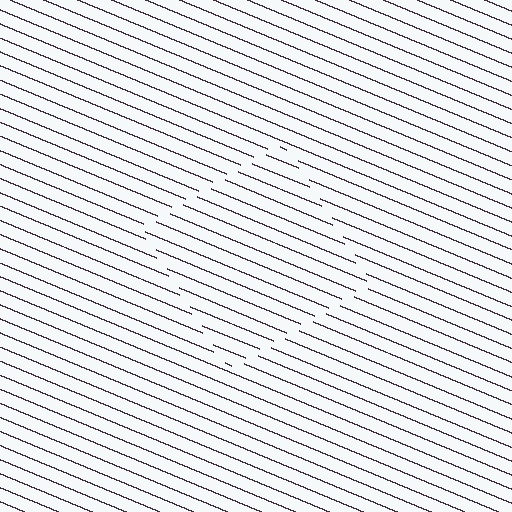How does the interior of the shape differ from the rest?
The interior of the shape contains the same grating, shifted by half a period — the contour is defined by the phase discontinuity where line-ends from the inner and outer gratings abut.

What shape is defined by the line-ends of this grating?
An illusory square. The interior of the shape contains the same grating, shifted by half a period — the contour is defined by the phase discontinuity where line-ends from the inner and outer gratings abut.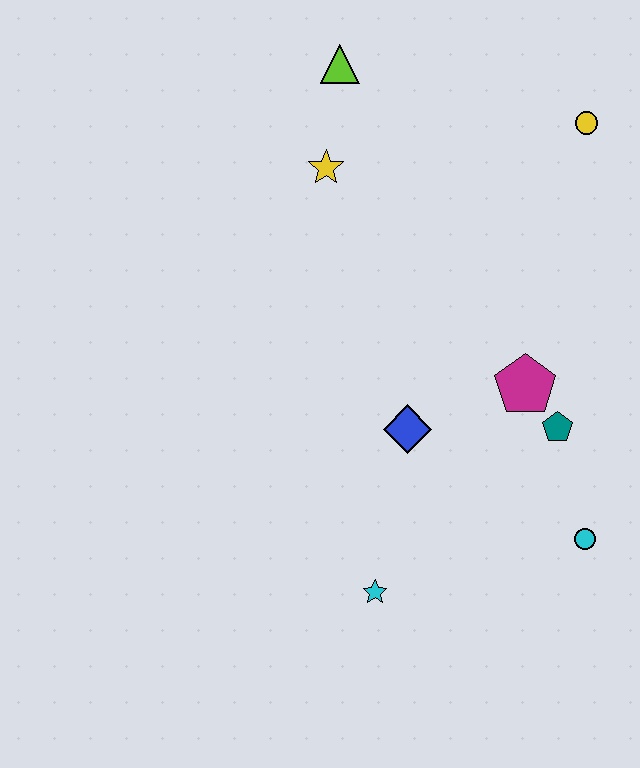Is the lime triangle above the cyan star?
Yes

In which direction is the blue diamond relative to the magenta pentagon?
The blue diamond is to the left of the magenta pentagon.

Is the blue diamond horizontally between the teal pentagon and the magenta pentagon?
No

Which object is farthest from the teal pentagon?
The lime triangle is farthest from the teal pentagon.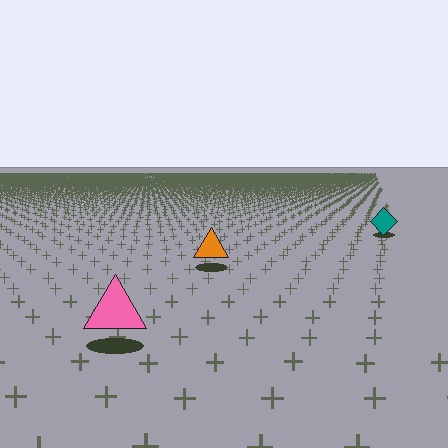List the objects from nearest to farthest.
From nearest to farthest: the pink triangle, the orange triangle, the teal diamond.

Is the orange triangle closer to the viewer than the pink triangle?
No. The pink triangle is closer — you can tell from the texture gradient: the ground texture is coarser near it.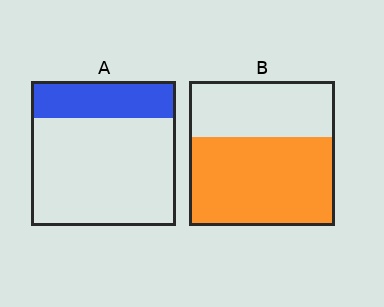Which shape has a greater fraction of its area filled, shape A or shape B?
Shape B.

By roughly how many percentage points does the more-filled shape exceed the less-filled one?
By roughly 35 percentage points (B over A).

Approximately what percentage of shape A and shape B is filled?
A is approximately 25% and B is approximately 60%.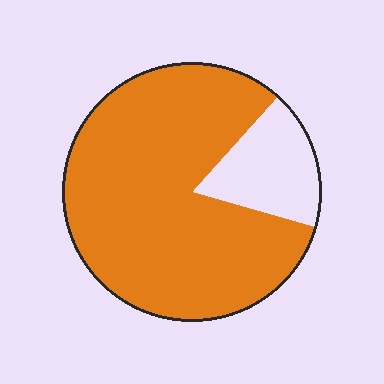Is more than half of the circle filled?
Yes.